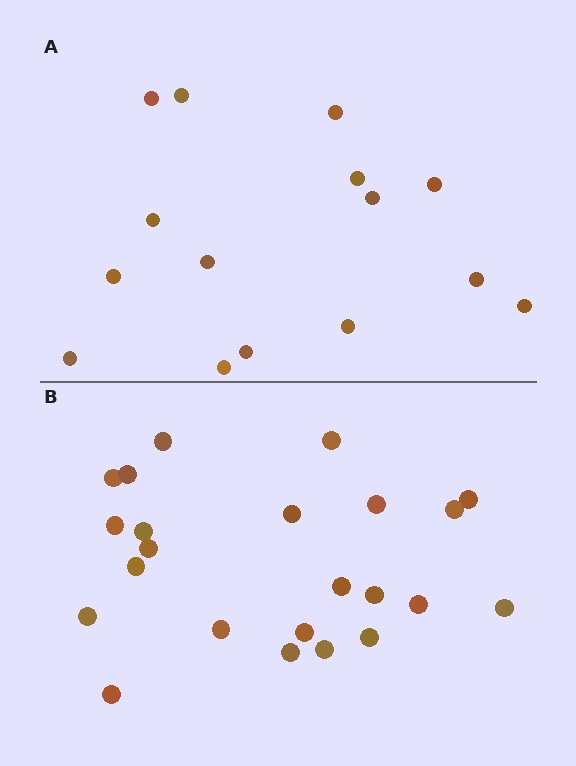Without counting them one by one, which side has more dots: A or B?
Region B (the bottom region) has more dots.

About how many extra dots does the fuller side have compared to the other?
Region B has roughly 8 or so more dots than region A.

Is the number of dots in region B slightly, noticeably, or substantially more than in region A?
Region B has substantially more. The ratio is roughly 1.5 to 1.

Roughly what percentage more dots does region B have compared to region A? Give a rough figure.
About 55% more.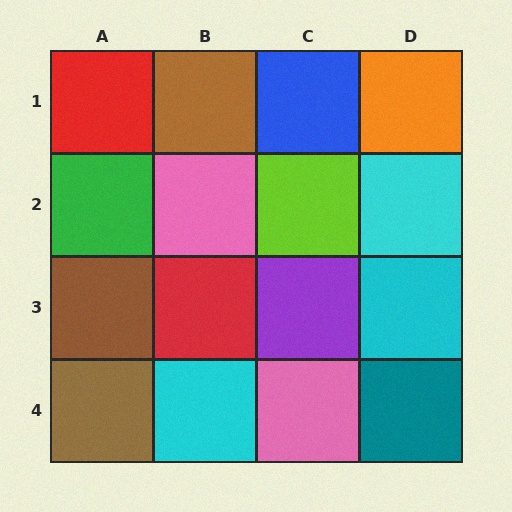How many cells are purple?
1 cell is purple.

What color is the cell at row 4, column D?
Teal.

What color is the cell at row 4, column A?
Brown.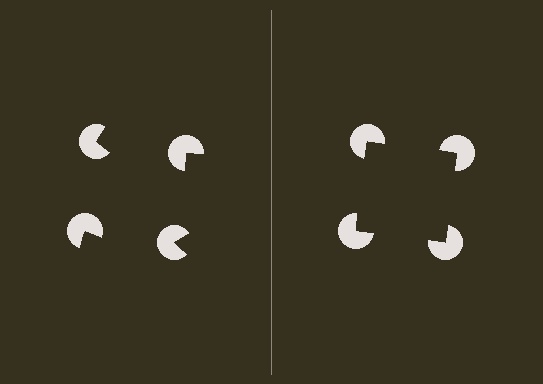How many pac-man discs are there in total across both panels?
8 — 4 on each side.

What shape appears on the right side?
An illusory square.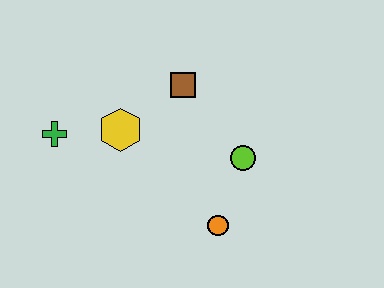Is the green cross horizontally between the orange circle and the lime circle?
No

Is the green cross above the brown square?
No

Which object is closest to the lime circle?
The orange circle is closest to the lime circle.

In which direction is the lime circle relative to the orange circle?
The lime circle is above the orange circle.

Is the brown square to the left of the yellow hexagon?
No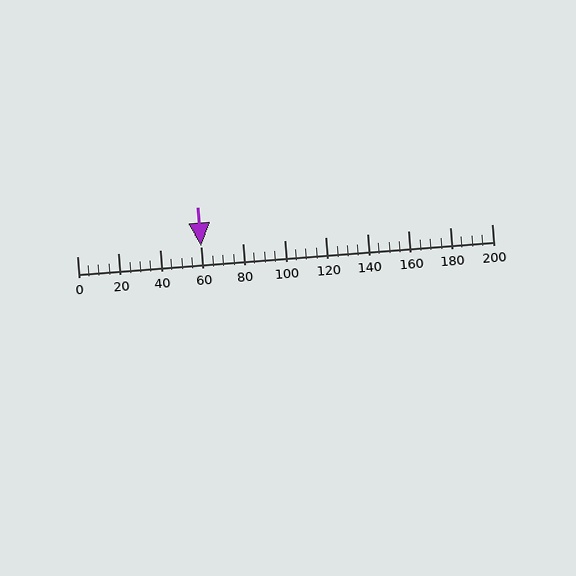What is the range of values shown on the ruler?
The ruler shows values from 0 to 200.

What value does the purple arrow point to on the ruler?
The purple arrow points to approximately 60.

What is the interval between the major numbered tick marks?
The major tick marks are spaced 20 units apart.